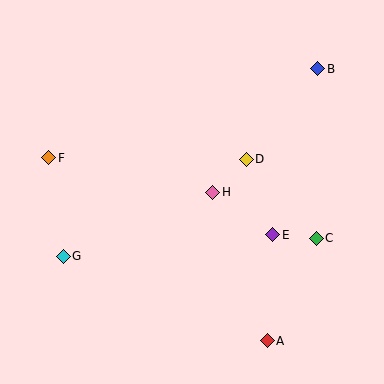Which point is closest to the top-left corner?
Point F is closest to the top-left corner.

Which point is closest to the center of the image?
Point H at (213, 192) is closest to the center.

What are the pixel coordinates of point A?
Point A is at (267, 341).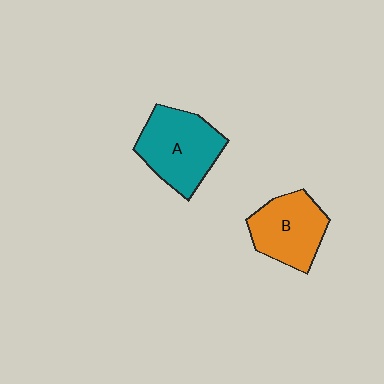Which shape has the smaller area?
Shape B (orange).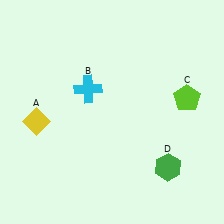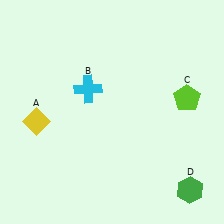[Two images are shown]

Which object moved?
The green hexagon (D) moved down.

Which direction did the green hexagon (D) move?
The green hexagon (D) moved down.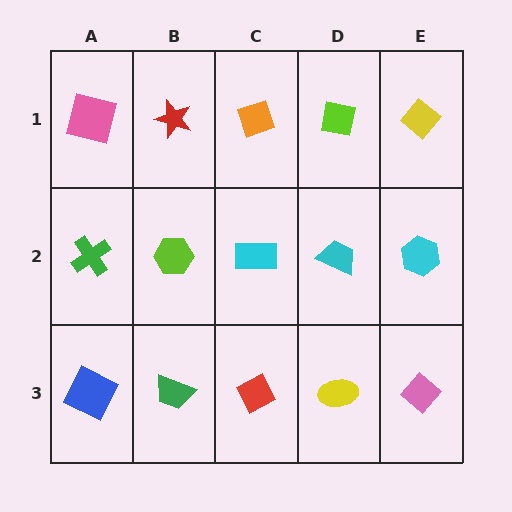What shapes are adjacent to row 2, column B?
A red star (row 1, column B), a green trapezoid (row 3, column B), a green cross (row 2, column A), a cyan rectangle (row 2, column C).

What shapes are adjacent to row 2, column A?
A pink square (row 1, column A), a blue square (row 3, column A), a lime hexagon (row 2, column B).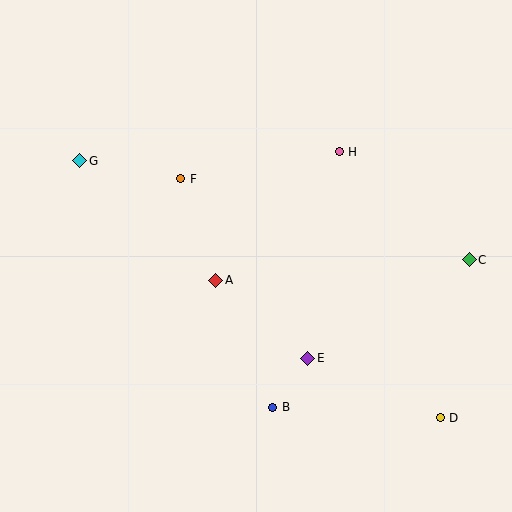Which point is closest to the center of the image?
Point A at (216, 280) is closest to the center.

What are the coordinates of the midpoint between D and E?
The midpoint between D and E is at (374, 388).